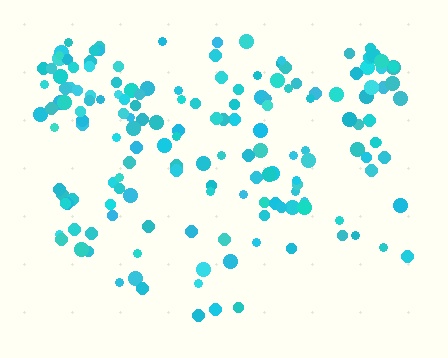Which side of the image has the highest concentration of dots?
The top.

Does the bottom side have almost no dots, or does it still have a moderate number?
Still a moderate number, just noticeably fewer than the top.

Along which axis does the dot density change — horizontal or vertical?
Vertical.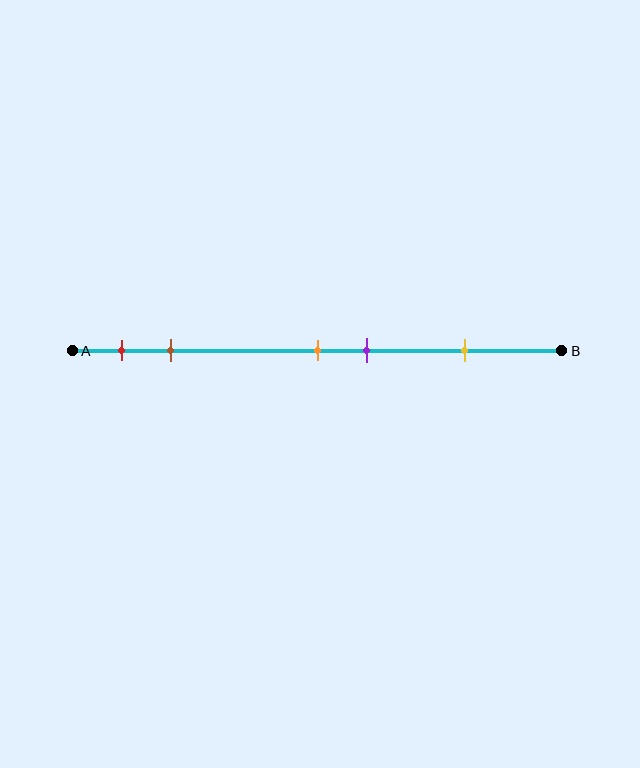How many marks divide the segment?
There are 5 marks dividing the segment.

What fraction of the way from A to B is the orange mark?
The orange mark is approximately 50% (0.5) of the way from A to B.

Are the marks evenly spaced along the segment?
No, the marks are not evenly spaced.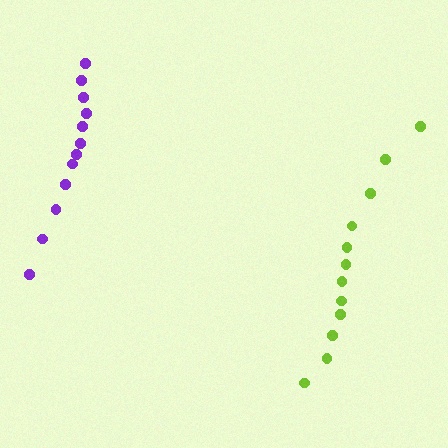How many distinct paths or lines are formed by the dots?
There are 2 distinct paths.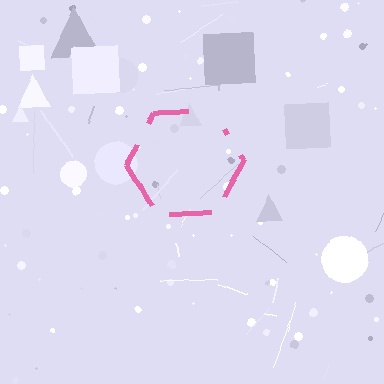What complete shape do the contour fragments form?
The contour fragments form a hexagon.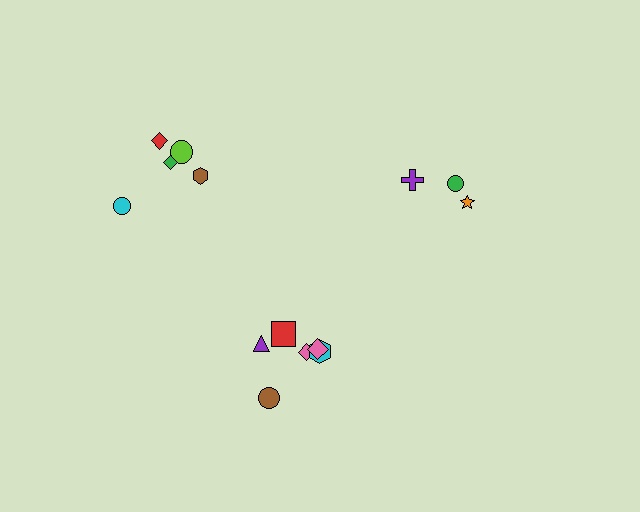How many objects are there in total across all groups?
There are 14 objects.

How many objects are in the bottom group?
There are 6 objects.